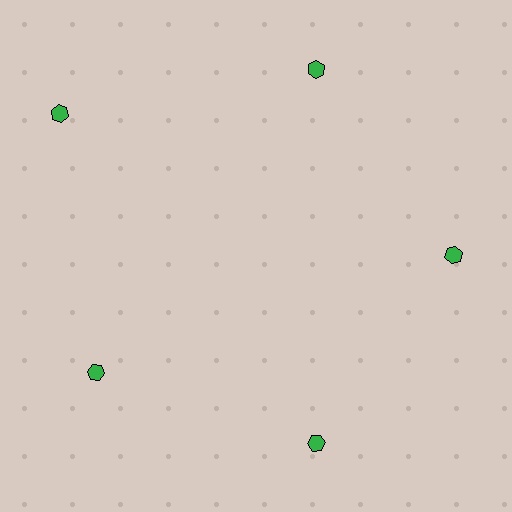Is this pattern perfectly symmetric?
No. The 5 green hexagons are arranged in a ring, but one element near the 10 o'clock position is pushed outward from the center, breaking the 5-fold rotational symmetry.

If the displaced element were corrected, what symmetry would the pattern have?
It would have 5-fold rotational symmetry — the pattern would map onto itself every 72 degrees.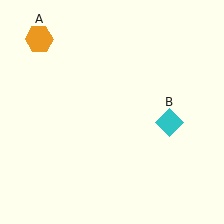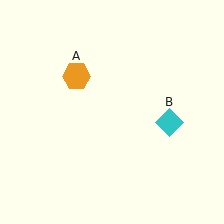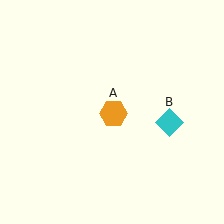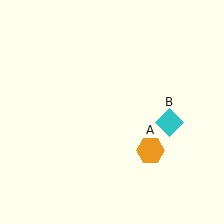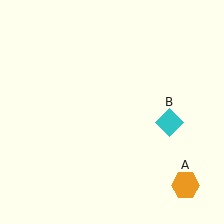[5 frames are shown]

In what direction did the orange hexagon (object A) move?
The orange hexagon (object A) moved down and to the right.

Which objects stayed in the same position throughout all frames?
Cyan diamond (object B) remained stationary.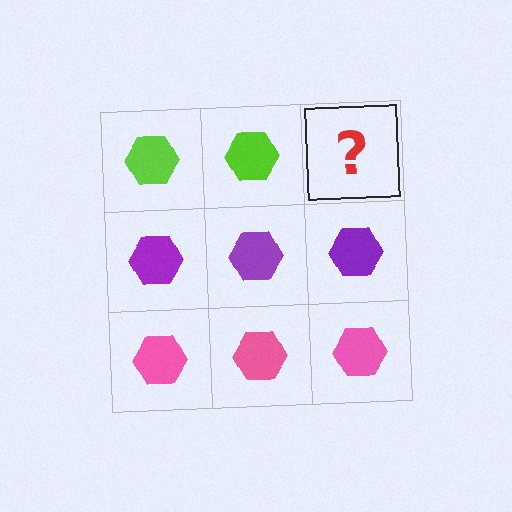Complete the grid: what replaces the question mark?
The question mark should be replaced with a lime hexagon.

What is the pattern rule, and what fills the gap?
The rule is that each row has a consistent color. The gap should be filled with a lime hexagon.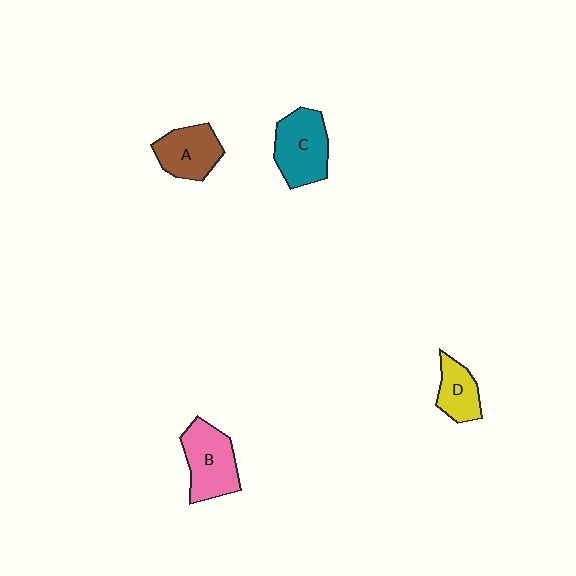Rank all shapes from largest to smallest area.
From largest to smallest: C (teal), B (pink), A (brown), D (yellow).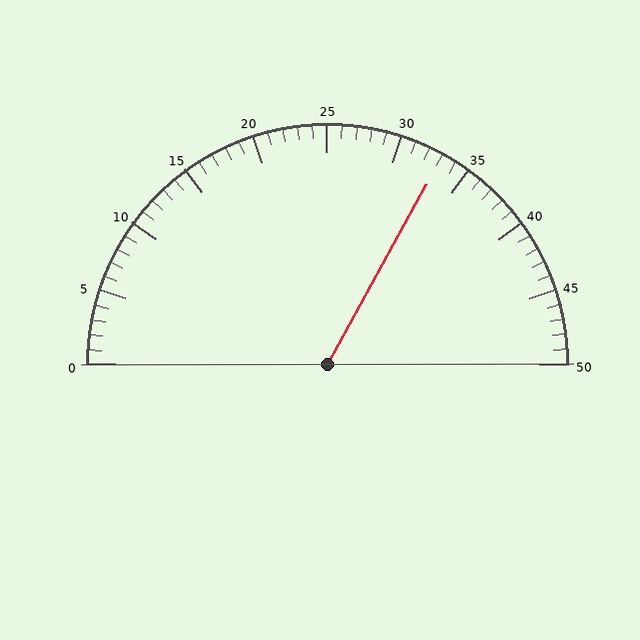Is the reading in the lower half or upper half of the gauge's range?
The reading is in the upper half of the range (0 to 50).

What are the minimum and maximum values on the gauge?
The gauge ranges from 0 to 50.